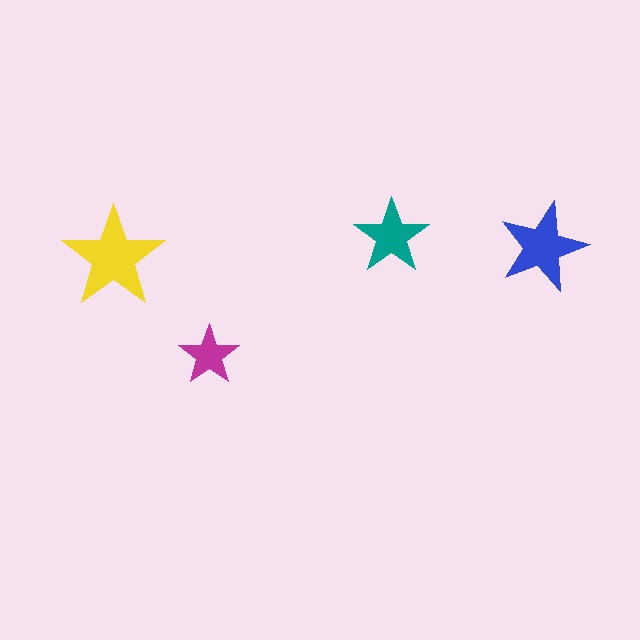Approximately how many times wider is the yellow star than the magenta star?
About 1.5 times wider.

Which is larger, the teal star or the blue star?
The blue one.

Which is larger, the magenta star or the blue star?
The blue one.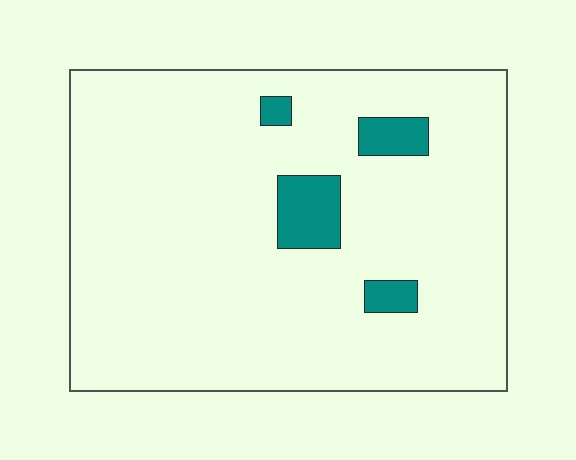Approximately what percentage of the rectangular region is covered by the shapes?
Approximately 5%.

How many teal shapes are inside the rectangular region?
4.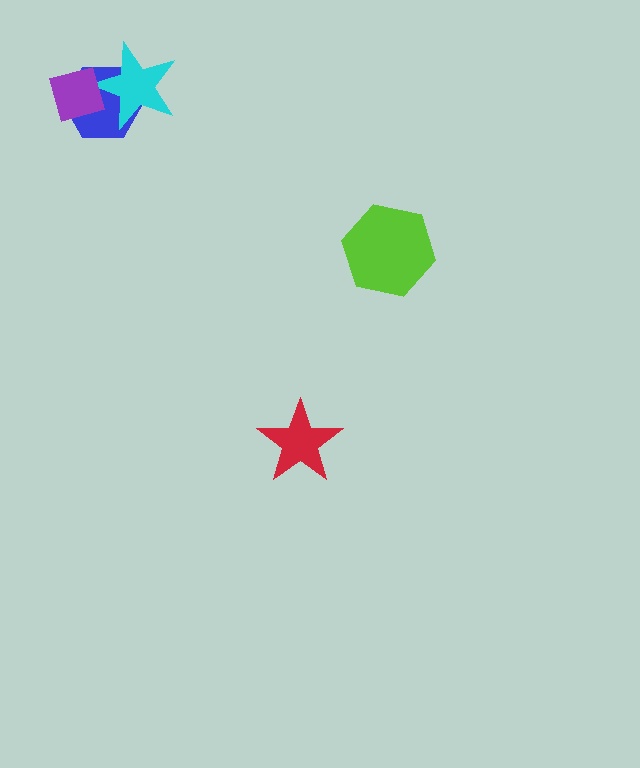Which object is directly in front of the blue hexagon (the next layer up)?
The cyan star is directly in front of the blue hexagon.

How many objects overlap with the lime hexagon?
0 objects overlap with the lime hexagon.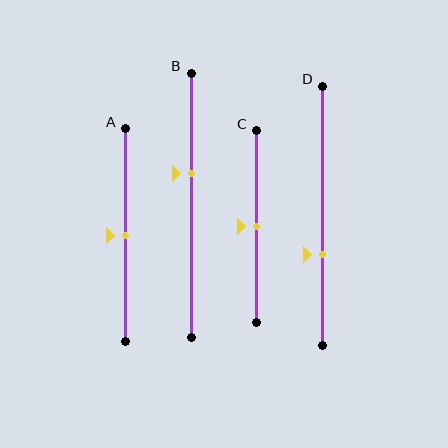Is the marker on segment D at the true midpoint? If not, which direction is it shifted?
No, the marker on segment D is shifted downward by about 15% of the segment length.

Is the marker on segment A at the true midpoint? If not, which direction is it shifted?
Yes, the marker on segment A is at the true midpoint.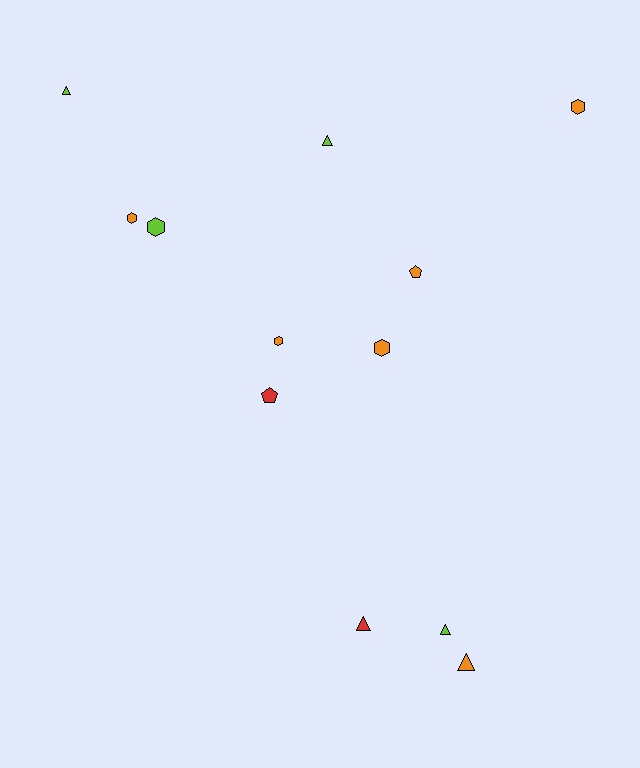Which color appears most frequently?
Orange, with 6 objects.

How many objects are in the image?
There are 12 objects.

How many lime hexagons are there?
There is 1 lime hexagon.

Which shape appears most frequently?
Triangle, with 5 objects.